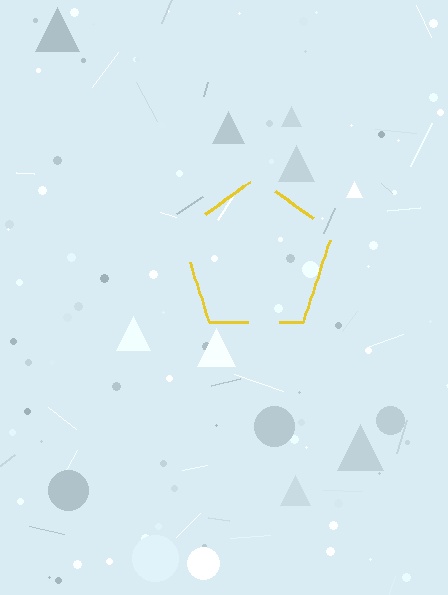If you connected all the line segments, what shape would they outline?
They would outline a pentagon.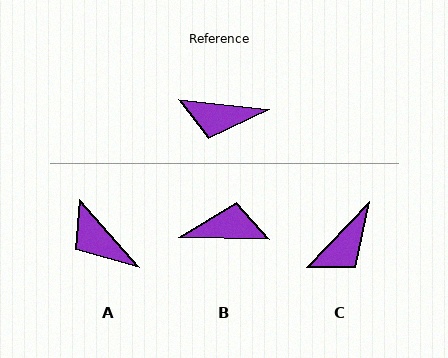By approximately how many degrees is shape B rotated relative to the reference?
Approximately 175 degrees clockwise.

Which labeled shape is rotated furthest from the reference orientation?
B, about 175 degrees away.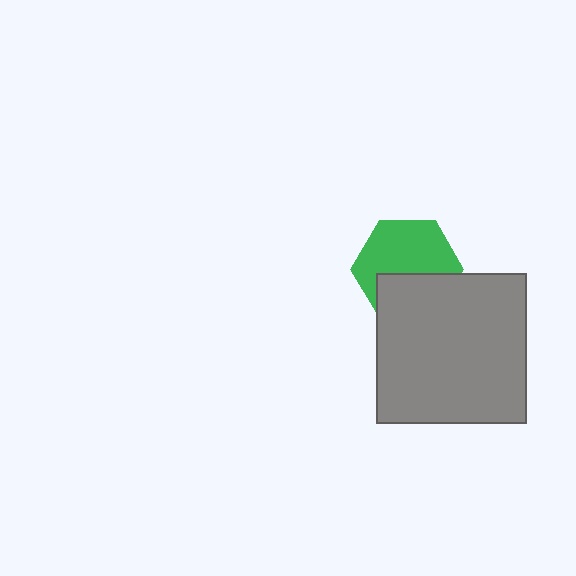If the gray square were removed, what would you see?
You would see the complete green hexagon.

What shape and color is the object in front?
The object in front is a gray square.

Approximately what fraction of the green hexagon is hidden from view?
Roughly 39% of the green hexagon is hidden behind the gray square.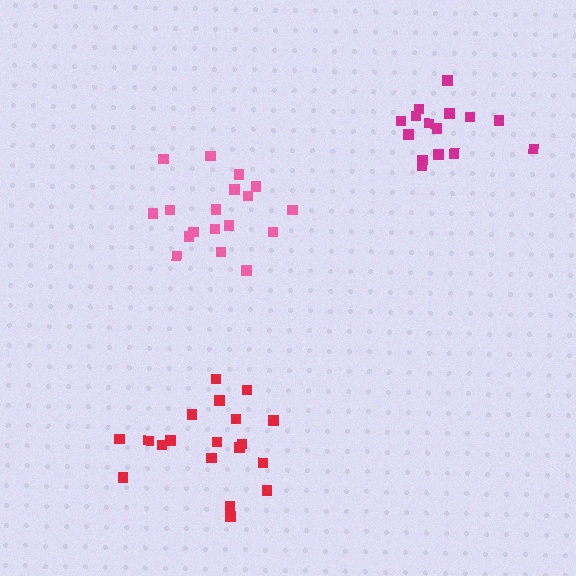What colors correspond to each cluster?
The clusters are colored: magenta, red, pink.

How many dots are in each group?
Group 1: 15 dots, Group 2: 19 dots, Group 3: 18 dots (52 total).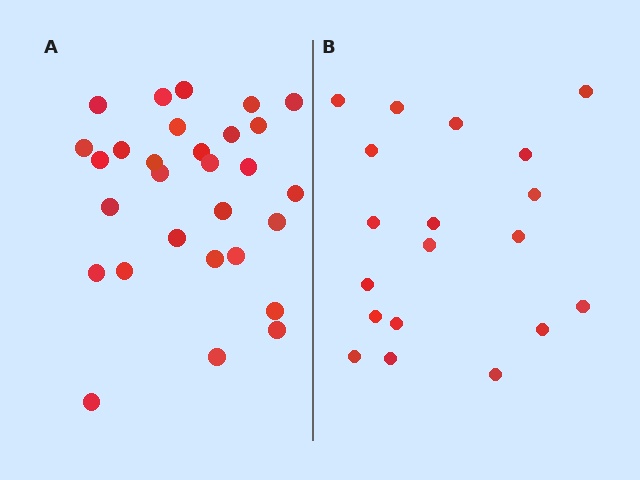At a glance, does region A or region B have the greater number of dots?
Region A (the left region) has more dots.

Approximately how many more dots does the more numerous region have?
Region A has roughly 10 or so more dots than region B.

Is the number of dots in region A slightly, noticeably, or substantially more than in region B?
Region A has substantially more. The ratio is roughly 1.5 to 1.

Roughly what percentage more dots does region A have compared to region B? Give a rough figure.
About 55% more.